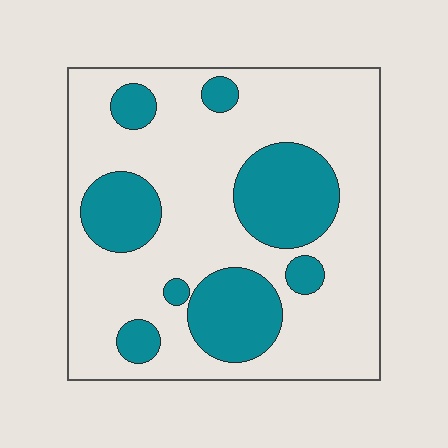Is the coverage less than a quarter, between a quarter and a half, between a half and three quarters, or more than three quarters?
Between a quarter and a half.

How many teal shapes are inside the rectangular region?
8.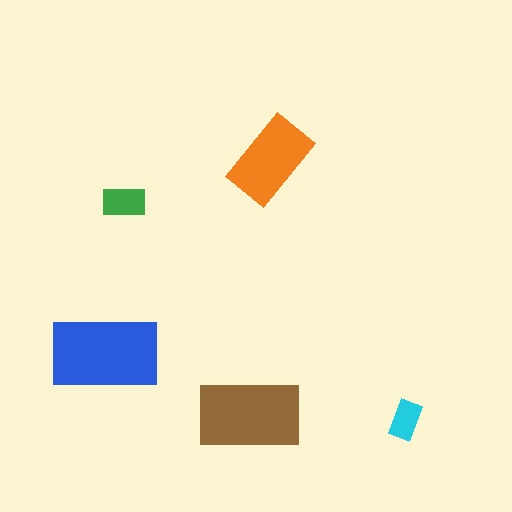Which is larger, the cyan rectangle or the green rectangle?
The green one.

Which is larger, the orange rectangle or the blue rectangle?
The blue one.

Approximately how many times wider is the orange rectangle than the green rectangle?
About 2 times wider.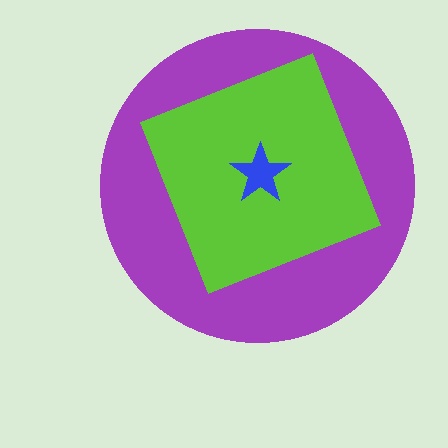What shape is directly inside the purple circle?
The lime diamond.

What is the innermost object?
The blue star.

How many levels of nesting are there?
3.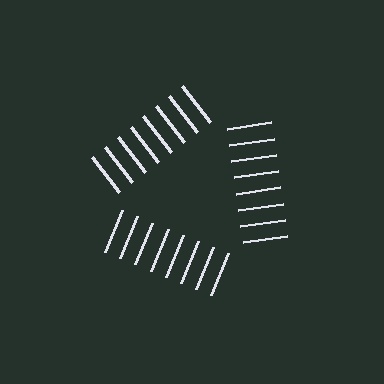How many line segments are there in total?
24 — 8 along each of the 3 edges.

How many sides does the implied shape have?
3 sides — the line-ends trace a triangle.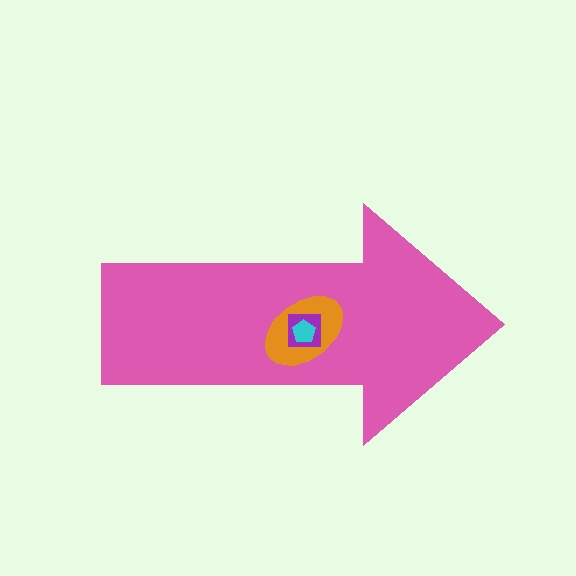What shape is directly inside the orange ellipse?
The purple square.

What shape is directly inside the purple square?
The cyan pentagon.